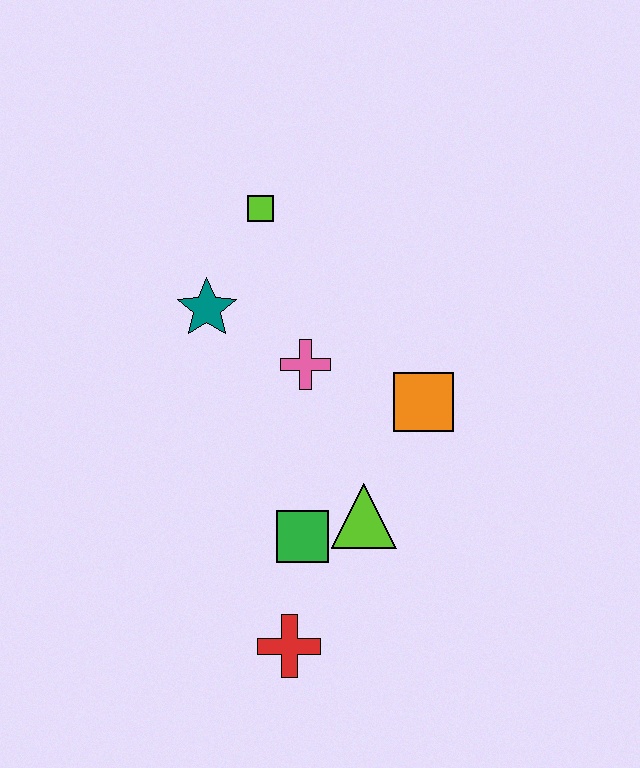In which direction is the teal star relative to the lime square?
The teal star is below the lime square.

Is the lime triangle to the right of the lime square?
Yes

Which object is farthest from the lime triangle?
The lime square is farthest from the lime triangle.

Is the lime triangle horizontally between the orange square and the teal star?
Yes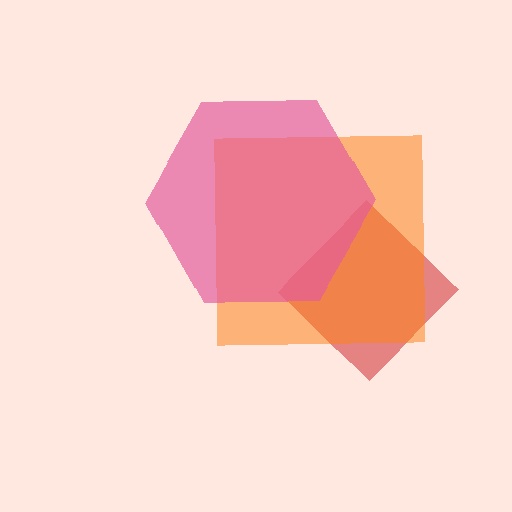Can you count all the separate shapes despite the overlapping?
Yes, there are 3 separate shapes.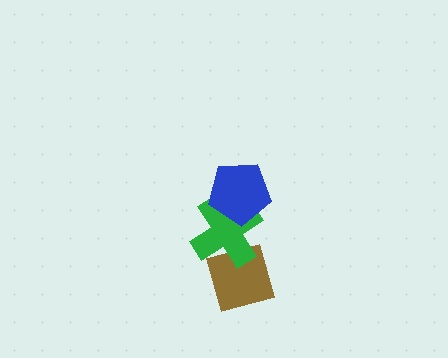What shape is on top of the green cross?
The blue pentagon is on top of the green cross.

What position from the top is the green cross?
The green cross is 2nd from the top.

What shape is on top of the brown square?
The green cross is on top of the brown square.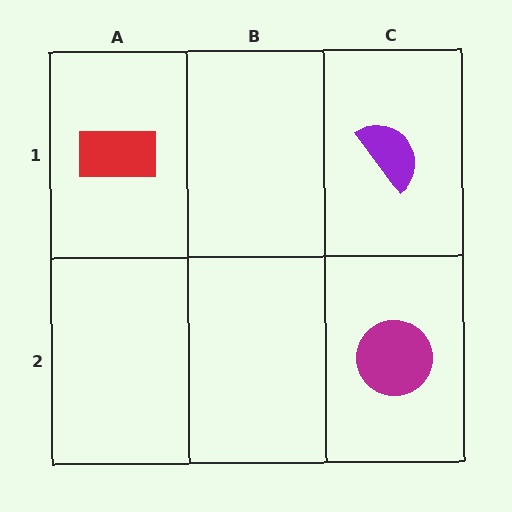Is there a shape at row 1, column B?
No, that cell is empty.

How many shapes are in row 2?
1 shape.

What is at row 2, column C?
A magenta circle.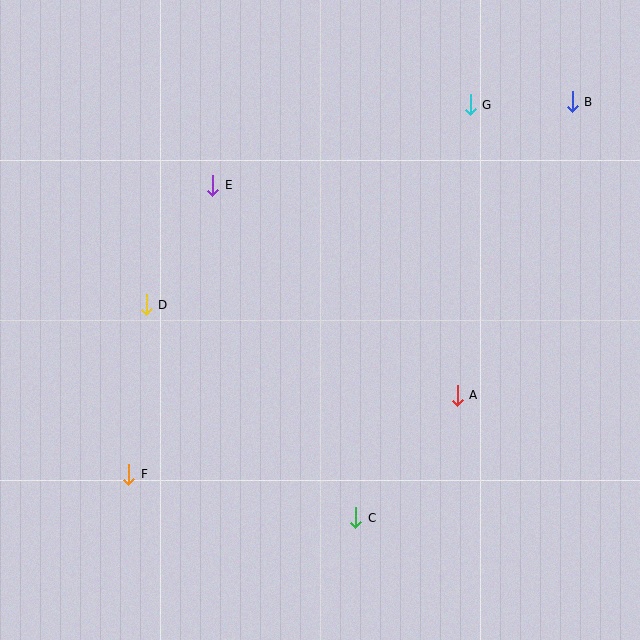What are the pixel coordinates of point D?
Point D is at (146, 305).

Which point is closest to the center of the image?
Point A at (457, 395) is closest to the center.